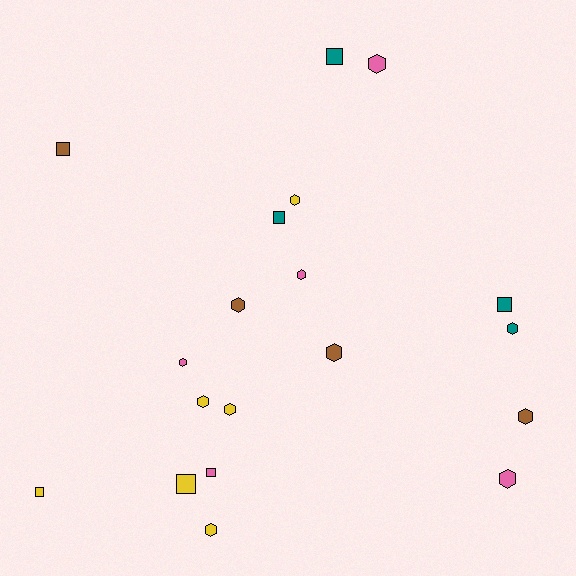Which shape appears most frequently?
Hexagon, with 12 objects.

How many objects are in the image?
There are 19 objects.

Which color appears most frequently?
Yellow, with 6 objects.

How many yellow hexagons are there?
There are 4 yellow hexagons.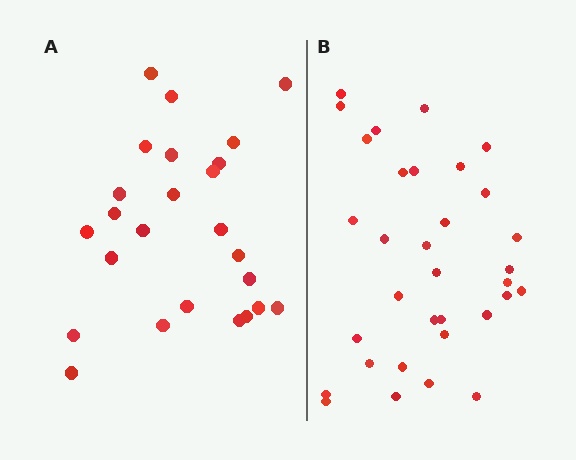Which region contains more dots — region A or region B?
Region B (the right region) has more dots.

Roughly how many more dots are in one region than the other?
Region B has roughly 8 or so more dots than region A.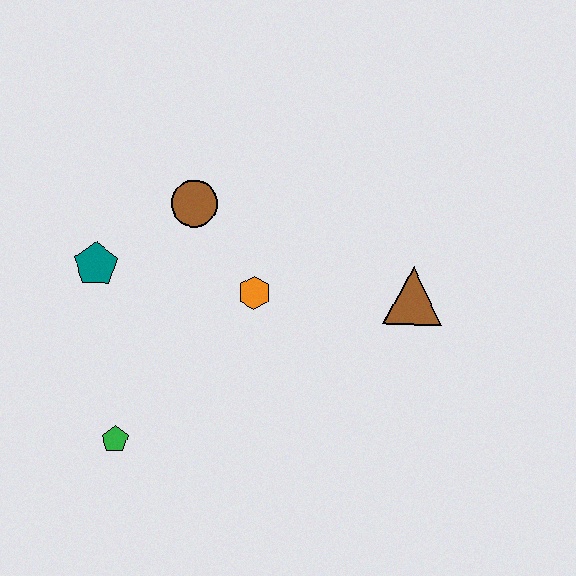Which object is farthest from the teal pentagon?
The brown triangle is farthest from the teal pentagon.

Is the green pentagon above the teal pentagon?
No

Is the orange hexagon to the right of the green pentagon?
Yes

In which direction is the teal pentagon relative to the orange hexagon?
The teal pentagon is to the left of the orange hexagon.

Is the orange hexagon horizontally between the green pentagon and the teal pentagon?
No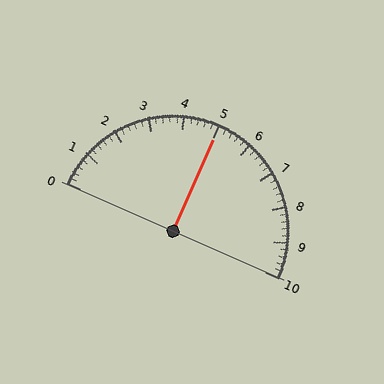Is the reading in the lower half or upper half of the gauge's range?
The reading is in the upper half of the range (0 to 10).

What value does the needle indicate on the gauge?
The needle indicates approximately 5.0.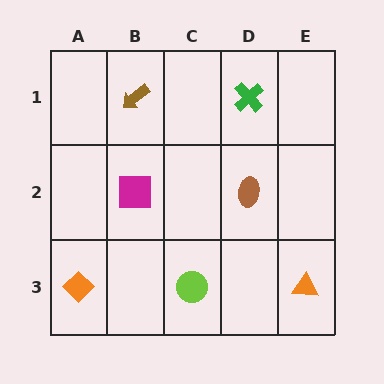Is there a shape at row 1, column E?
No, that cell is empty.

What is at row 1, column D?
A green cross.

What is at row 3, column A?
An orange diamond.